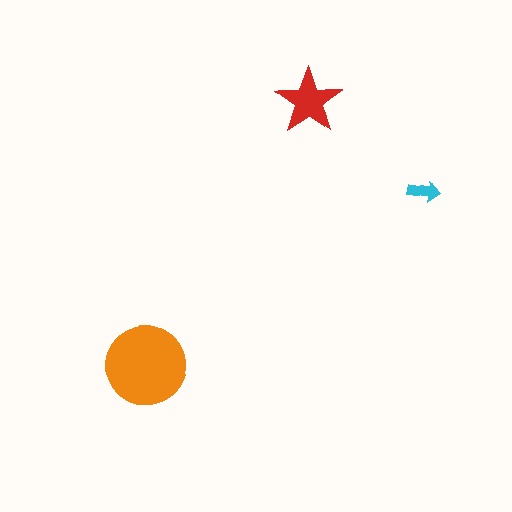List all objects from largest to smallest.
The orange circle, the red star, the cyan arrow.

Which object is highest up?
The red star is topmost.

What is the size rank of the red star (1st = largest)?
2nd.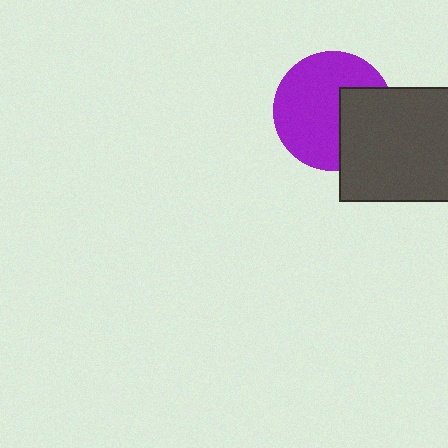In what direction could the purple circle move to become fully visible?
The purple circle could move left. That would shift it out from behind the dark gray square entirely.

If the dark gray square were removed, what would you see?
You would see the complete purple circle.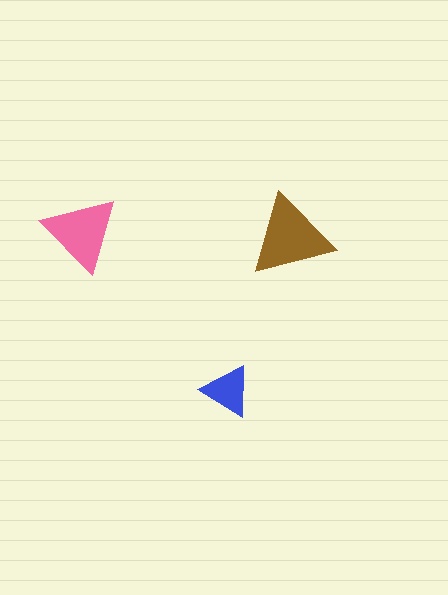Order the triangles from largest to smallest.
the brown one, the pink one, the blue one.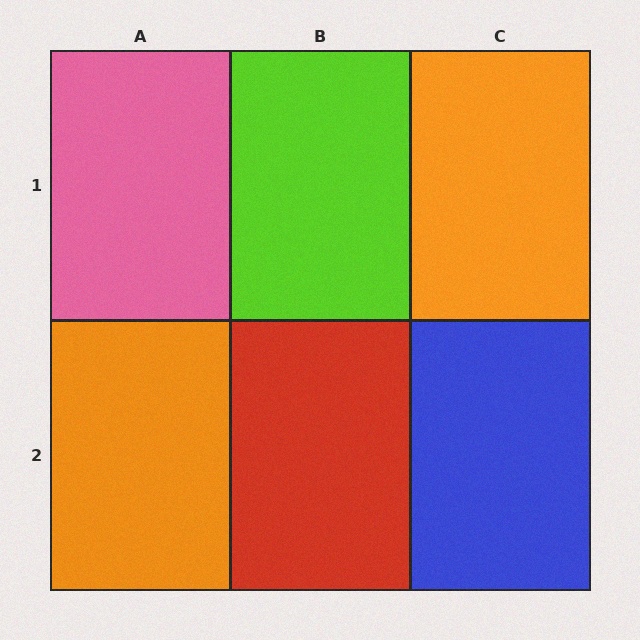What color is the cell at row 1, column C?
Orange.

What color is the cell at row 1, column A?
Pink.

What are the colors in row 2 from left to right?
Orange, red, blue.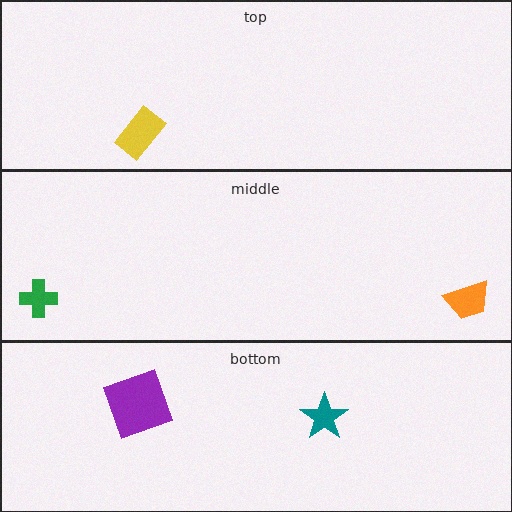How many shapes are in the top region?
1.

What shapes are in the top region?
The yellow rectangle.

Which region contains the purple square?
The bottom region.